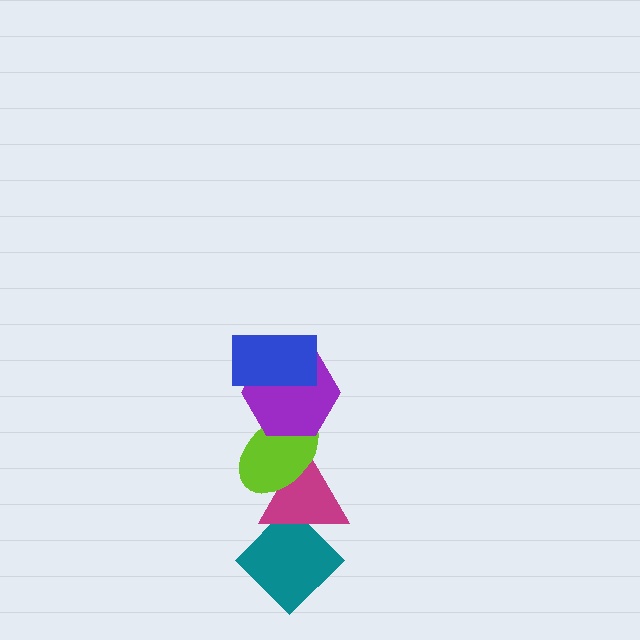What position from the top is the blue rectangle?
The blue rectangle is 1st from the top.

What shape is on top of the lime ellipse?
The purple hexagon is on top of the lime ellipse.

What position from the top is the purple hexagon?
The purple hexagon is 2nd from the top.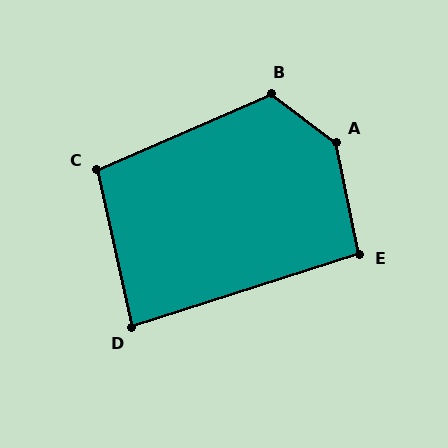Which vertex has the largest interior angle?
A, at approximately 139 degrees.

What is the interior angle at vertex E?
Approximately 96 degrees (obtuse).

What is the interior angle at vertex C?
Approximately 101 degrees (obtuse).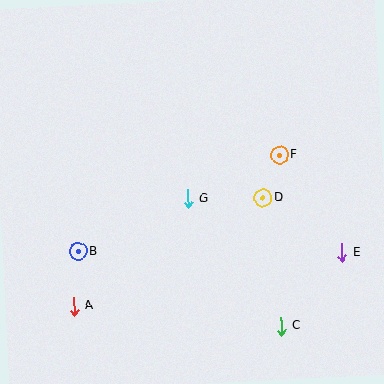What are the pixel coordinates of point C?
Point C is at (281, 326).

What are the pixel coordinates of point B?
Point B is at (78, 252).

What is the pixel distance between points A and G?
The distance between A and G is 157 pixels.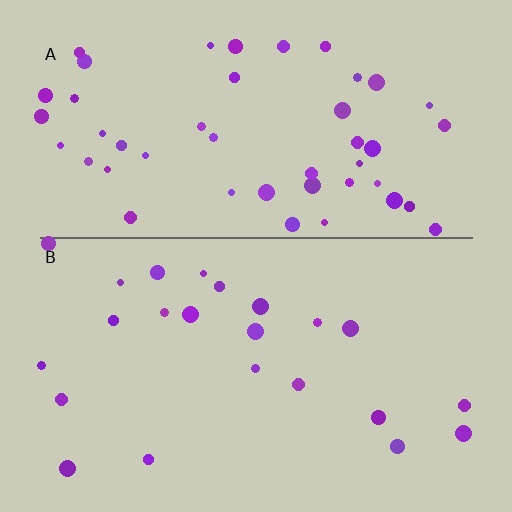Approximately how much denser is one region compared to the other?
Approximately 2.1× — region A over region B.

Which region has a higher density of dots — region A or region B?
A (the top).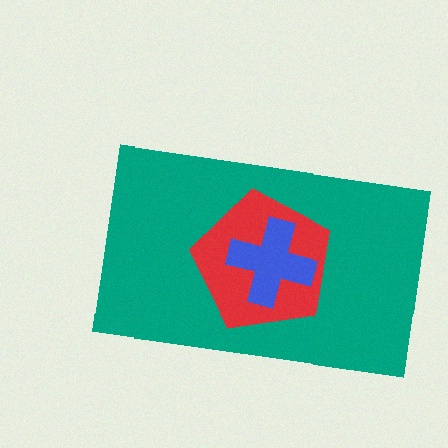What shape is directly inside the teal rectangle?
The red pentagon.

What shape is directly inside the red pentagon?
The blue cross.